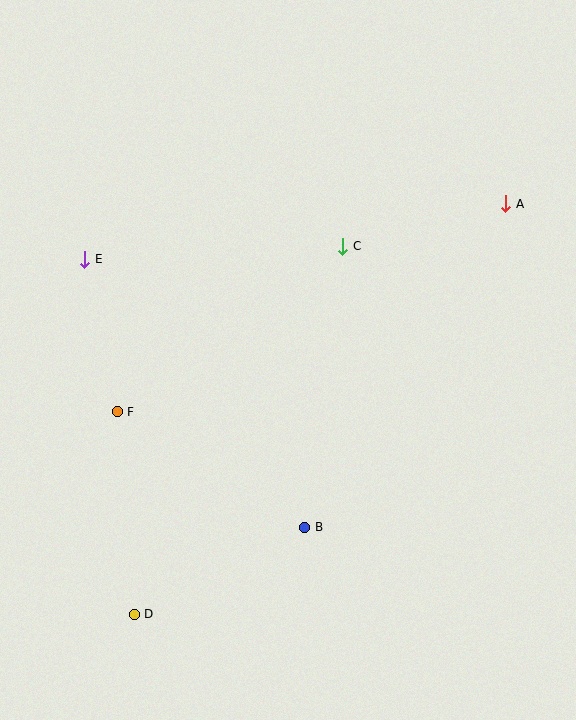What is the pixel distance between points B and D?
The distance between B and D is 192 pixels.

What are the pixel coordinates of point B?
Point B is at (305, 527).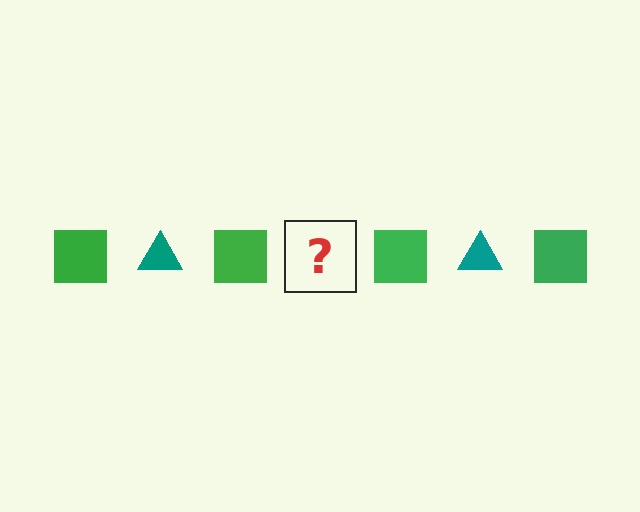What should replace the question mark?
The question mark should be replaced with a teal triangle.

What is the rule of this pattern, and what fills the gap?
The rule is that the pattern alternates between green square and teal triangle. The gap should be filled with a teal triangle.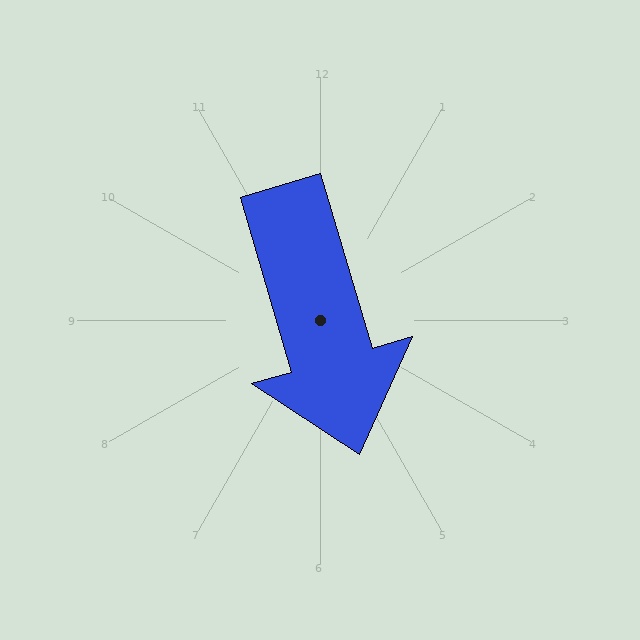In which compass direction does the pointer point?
South.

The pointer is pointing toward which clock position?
Roughly 5 o'clock.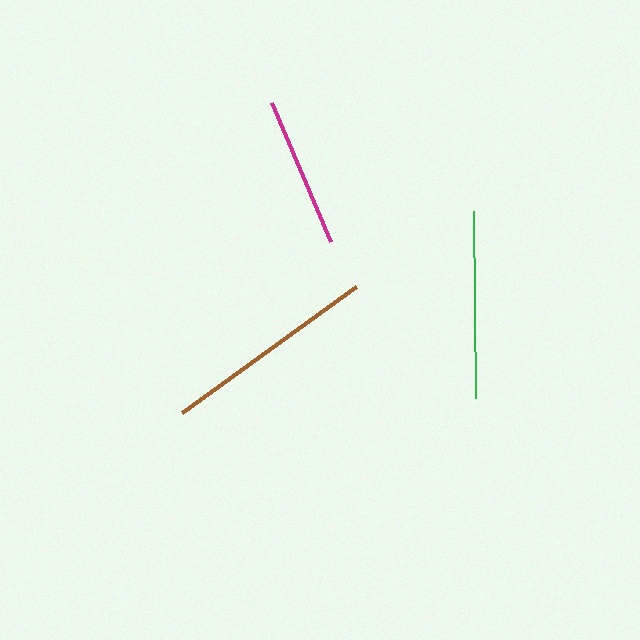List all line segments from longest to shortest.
From longest to shortest: brown, green, magenta.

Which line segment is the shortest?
The magenta line is the shortest at approximately 151 pixels.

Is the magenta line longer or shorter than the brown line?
The brown line is longer than the magenta line.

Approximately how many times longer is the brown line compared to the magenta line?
The brown line is approximately 1.4 times the length of the magenta line.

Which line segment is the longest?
The brown line is the longest at approximately 215 pixels.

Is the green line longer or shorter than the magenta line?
The green line is longer than the magenta line.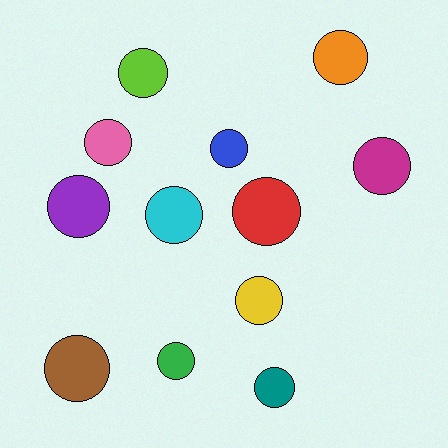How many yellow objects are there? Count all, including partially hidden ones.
There is 1 yellow object.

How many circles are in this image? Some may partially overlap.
There are 12 circles.